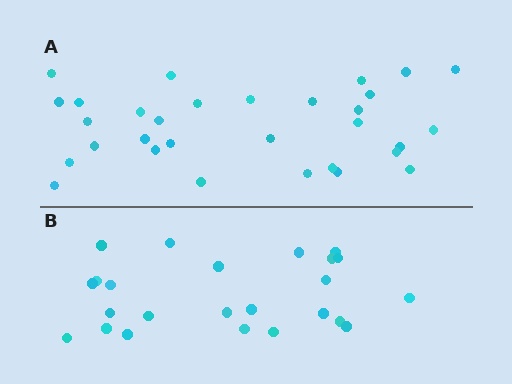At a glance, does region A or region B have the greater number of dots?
Region A (the top region) has more dots.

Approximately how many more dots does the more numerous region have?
Region A has roughly 8 or so more dots than region B.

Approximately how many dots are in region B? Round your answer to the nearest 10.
About 20 dots. (The exact count is 24, which rounds to 20.)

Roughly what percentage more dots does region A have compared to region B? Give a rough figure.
About 30% more.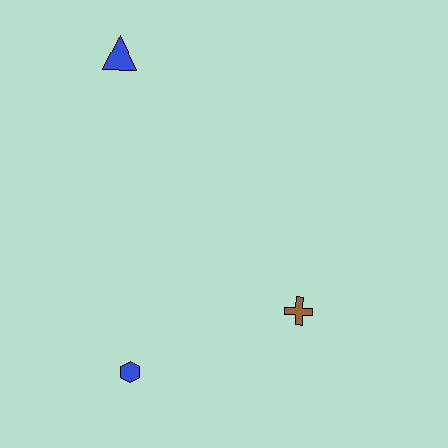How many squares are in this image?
There are no squares.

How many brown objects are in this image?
There is 1 brown object.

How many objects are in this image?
There are 3 objects.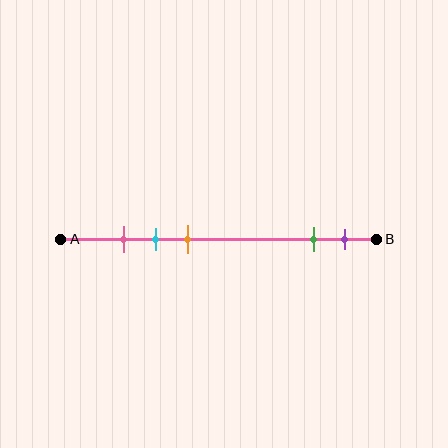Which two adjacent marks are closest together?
The pink and cyan marks are the closest adjacent pair.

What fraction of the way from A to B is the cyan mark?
The cyan mark is approximately 30% (0.3) of the way from A to B.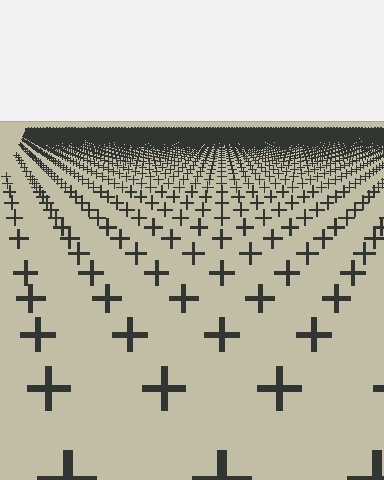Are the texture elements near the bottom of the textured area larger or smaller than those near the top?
Larger. Near the bottom, elements are closer to the viewer and appear at a bigger on-screen size.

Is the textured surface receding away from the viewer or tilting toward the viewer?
The surface is receding away from the viewer. Texture elements get smaller and denser toward the top.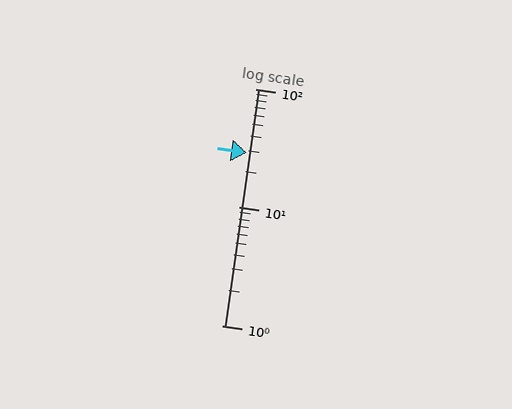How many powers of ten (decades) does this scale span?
The scale spans 2 decades, from 1 to 100.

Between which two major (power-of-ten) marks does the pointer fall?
The pointer is between 10 and 100.